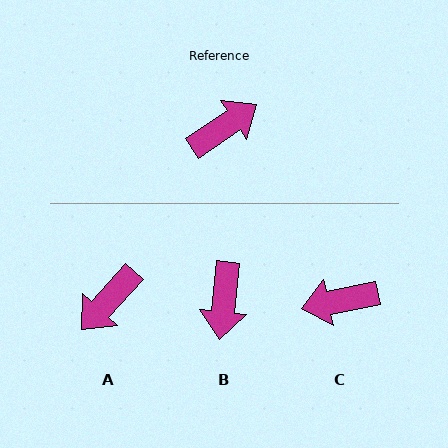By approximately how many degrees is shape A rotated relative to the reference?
Approximately 166 degrees clockwise.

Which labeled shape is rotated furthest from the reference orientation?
A, about 166 degrees away.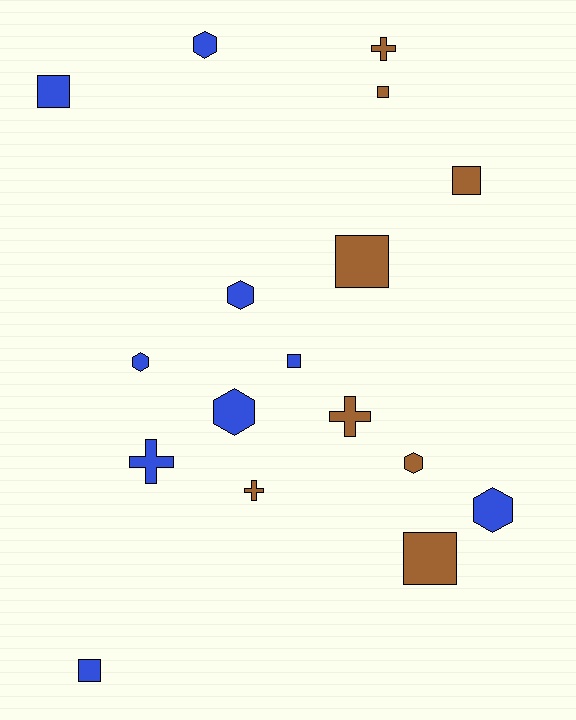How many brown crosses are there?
There are 3 brown crosses.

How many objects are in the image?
There are 17 objects.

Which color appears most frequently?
Blue, with 9 objects.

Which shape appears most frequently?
Square, with 7 objects.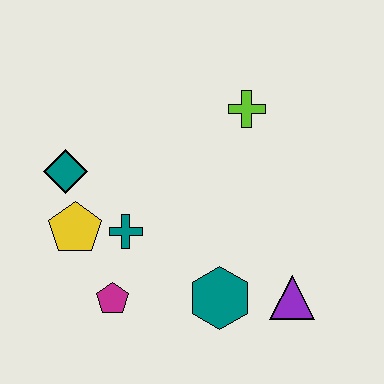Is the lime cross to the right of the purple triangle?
No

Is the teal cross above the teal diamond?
No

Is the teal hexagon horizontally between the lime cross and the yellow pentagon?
Yes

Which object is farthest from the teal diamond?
The purple triangle is farthest from the teal diamond.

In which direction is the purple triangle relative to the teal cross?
The purple triangle is to the right of the teal cross.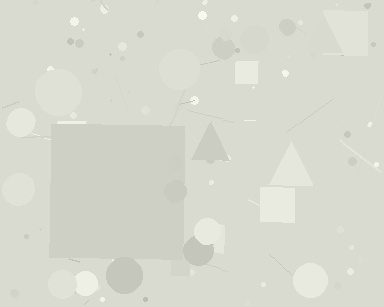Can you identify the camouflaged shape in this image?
The camouflaged shape is a square.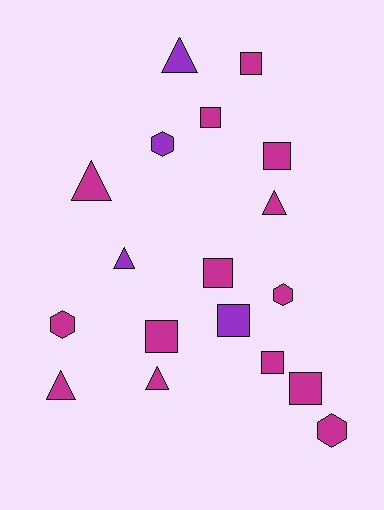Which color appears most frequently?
Magenta, with 14 objects.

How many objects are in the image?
There are 18 objects.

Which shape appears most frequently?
Square, with 8 objects.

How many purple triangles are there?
There are 2 purple triangles.